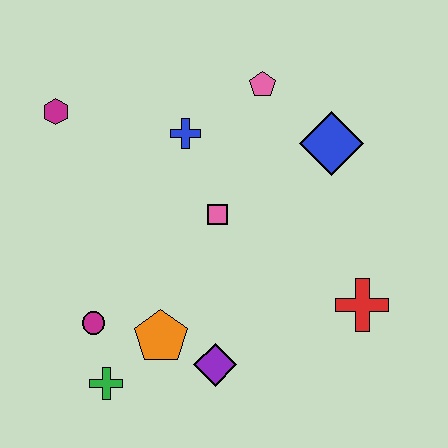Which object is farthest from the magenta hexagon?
The red cross is farthest from the magenta hexagon.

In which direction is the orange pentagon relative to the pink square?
The orange pentagon is below the pink square.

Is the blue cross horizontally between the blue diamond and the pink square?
No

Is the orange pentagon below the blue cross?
Yes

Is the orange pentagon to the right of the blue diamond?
No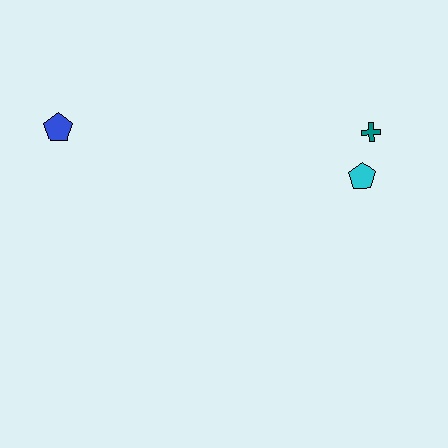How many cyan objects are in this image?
There is 1 cyan object.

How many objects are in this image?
There are 3 objects.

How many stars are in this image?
There are no stars.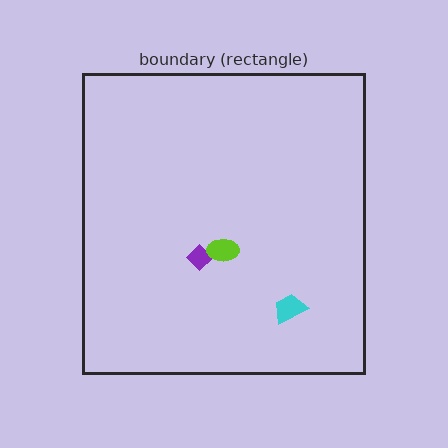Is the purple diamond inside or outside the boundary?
Inside.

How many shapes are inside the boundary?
3 inside, 0 outside.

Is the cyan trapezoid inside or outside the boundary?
Inside.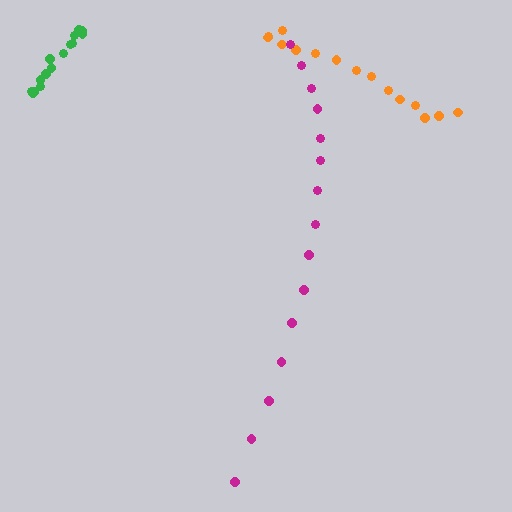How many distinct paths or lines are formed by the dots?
There are 3 distinct paths.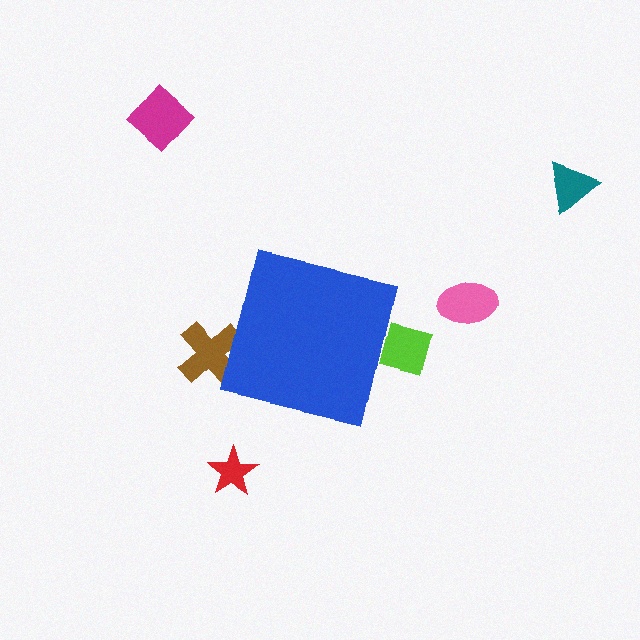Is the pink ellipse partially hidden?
No, the pink ellipse is fully visible.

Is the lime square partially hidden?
Yes, the lime square is partially hidden behind the blue square.